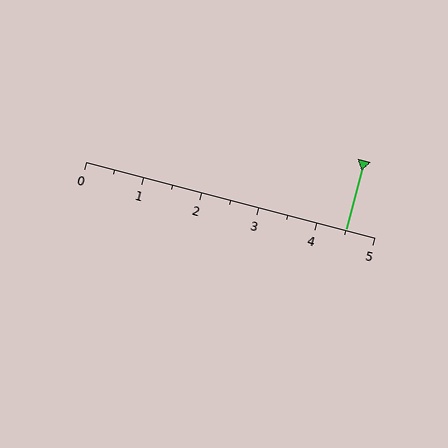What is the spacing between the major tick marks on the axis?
The major ticks are spaced 1 apart.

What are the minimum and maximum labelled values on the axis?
The axis runs from 0 to 5.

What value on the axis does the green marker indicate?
The marker indicates approximately 4.5.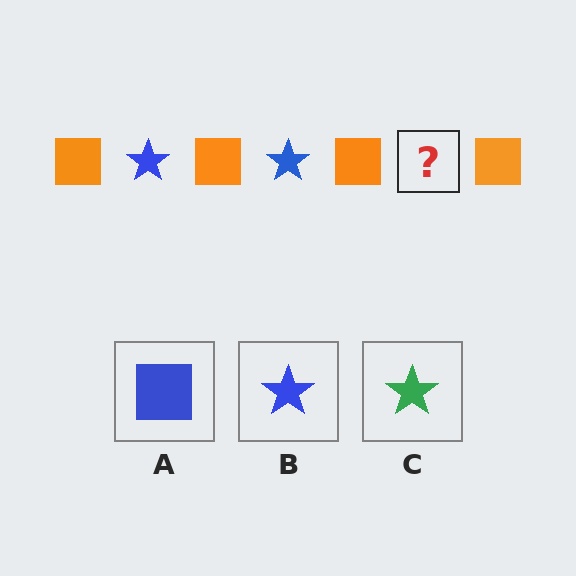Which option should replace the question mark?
Option B.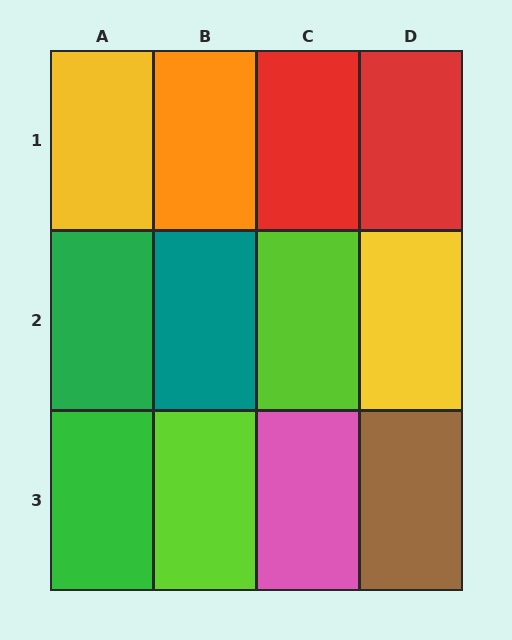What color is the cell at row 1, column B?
Orange.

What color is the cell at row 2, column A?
Green.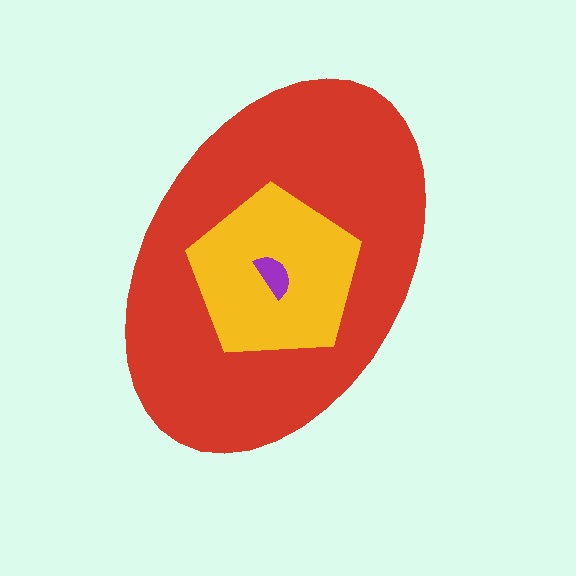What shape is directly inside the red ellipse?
The yellow pentagon.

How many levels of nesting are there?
3.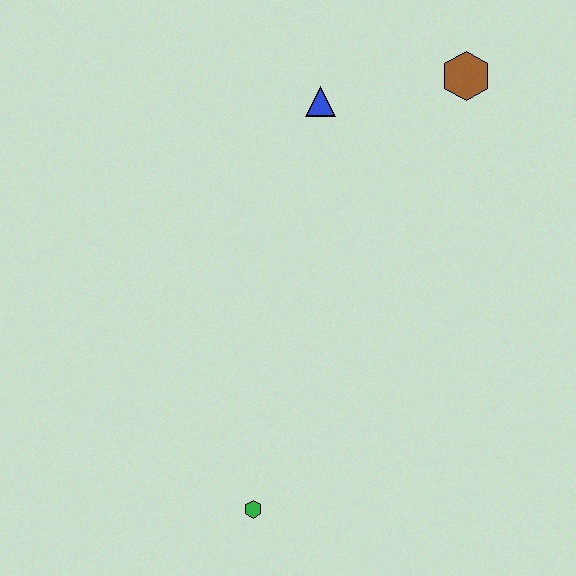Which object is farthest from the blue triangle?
The green hexagon is farthest from the blue triangle.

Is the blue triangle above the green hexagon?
Yes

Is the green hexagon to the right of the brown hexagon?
No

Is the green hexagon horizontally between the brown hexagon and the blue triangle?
No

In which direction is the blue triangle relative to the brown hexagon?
The blue triangle is to the left of the brown hexagon.